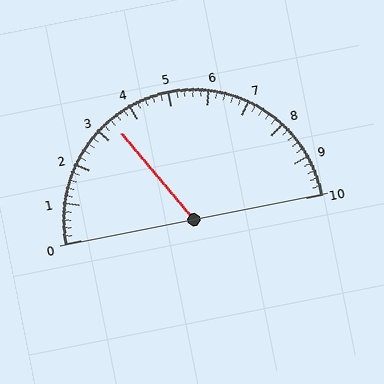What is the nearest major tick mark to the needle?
The nearest major tick mark is 3.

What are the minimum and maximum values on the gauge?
The gauge ranges from 0 to 10.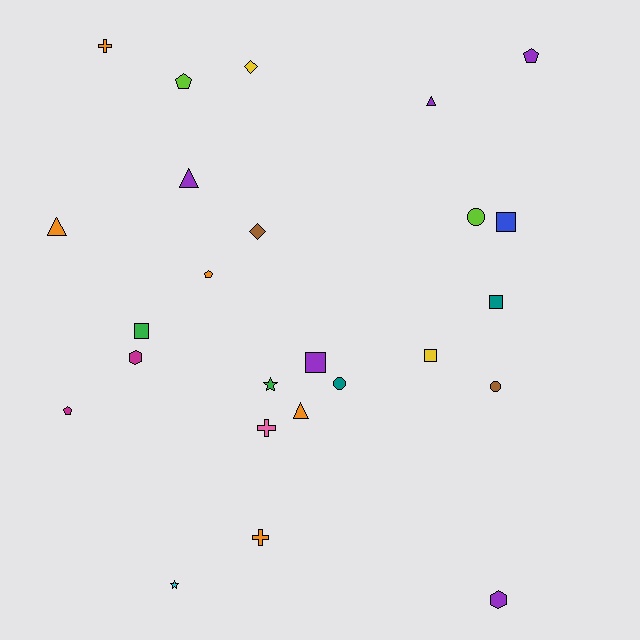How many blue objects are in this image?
There is 1 blue object.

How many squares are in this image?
There are 5 squares.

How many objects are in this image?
There are 25 objects.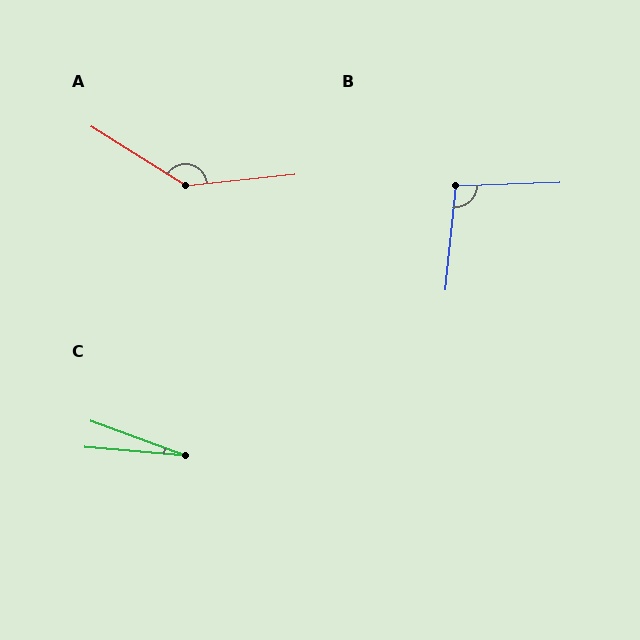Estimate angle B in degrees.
Approximately 98 degrees.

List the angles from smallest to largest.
C (15°), B (98°), A (142°).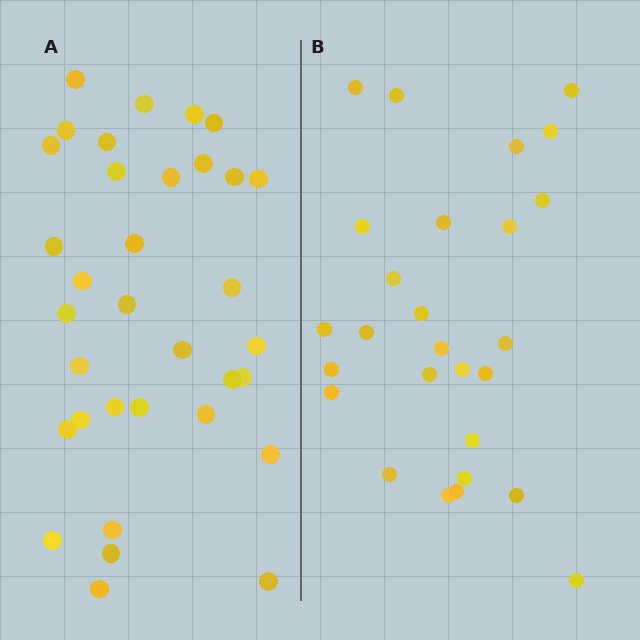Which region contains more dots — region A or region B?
Region A (the left region) has more dots.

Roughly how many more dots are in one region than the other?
Region A has roughly 8 or so more dots than region B.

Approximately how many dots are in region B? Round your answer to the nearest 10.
About 30 dots. (The exact count is 27, which rounds to 30.)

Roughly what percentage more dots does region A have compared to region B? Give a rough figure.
About 25% more.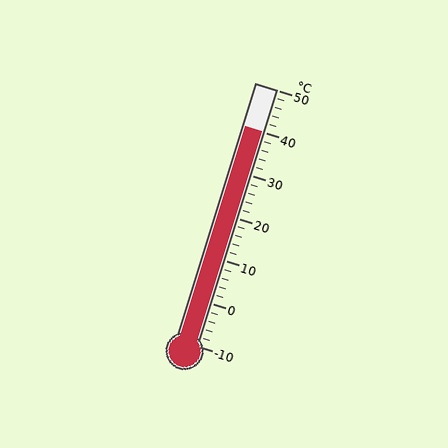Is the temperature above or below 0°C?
The temperature is above 0°C.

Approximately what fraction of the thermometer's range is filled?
The thermometer is filled to approximately 85% of its range.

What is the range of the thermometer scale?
The thermometer scale ranges from -10°C to 50°C.